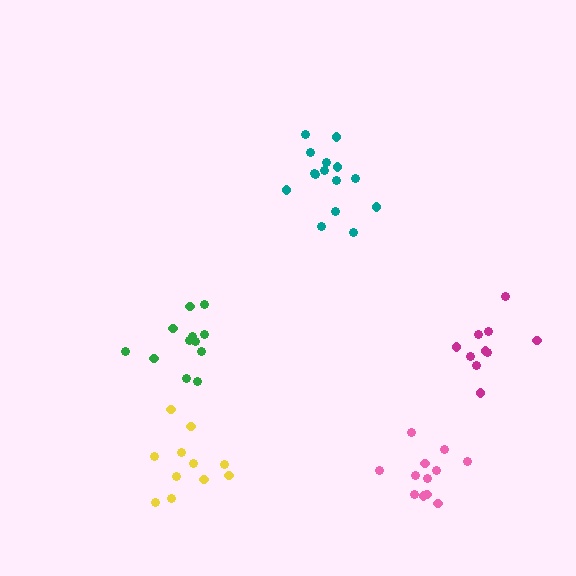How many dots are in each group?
Group 1: 12 dots, Group 2: 15 dots, Group 3: 10 dots, Group 4: 12 dots, Group 5: 11 dots (60 total).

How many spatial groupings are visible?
There are 5 spatial groupings.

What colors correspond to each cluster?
The clusters are colored: green, teal, magenta, pink, yellow.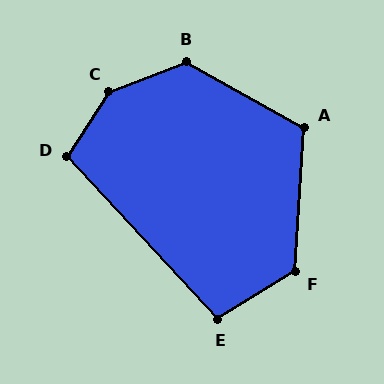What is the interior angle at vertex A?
Approximately 115 degrees (obtuse).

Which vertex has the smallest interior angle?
E, at approximately 101 degrees.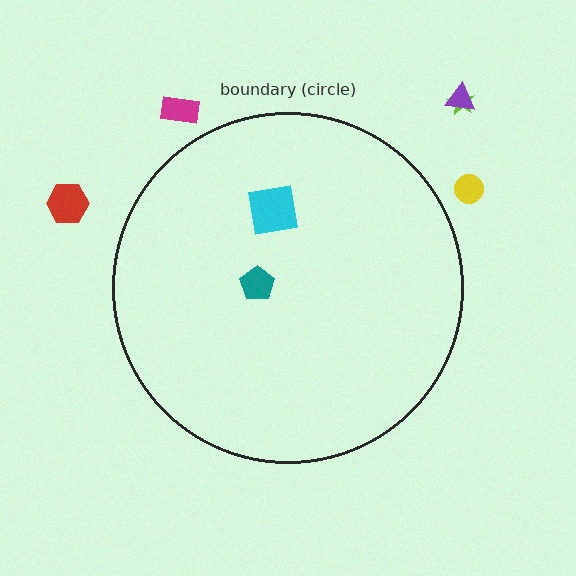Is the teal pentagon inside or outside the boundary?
Inside.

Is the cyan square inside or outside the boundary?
Inside.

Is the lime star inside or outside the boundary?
Outside.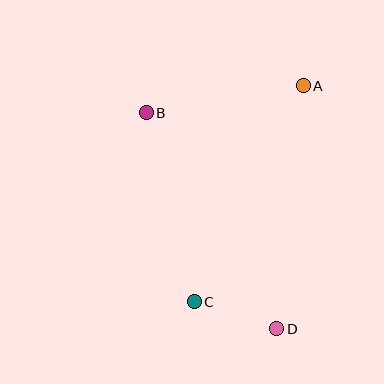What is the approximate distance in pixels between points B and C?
The distance between B and C is approximately 195 pixels.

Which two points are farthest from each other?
Points B and D are farthest from each other.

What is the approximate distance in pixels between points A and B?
The distance between A and B is approximately 159 pixels.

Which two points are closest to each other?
Points C and D are closest to each other.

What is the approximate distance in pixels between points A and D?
The distance between A and D is approximately 245 pixels.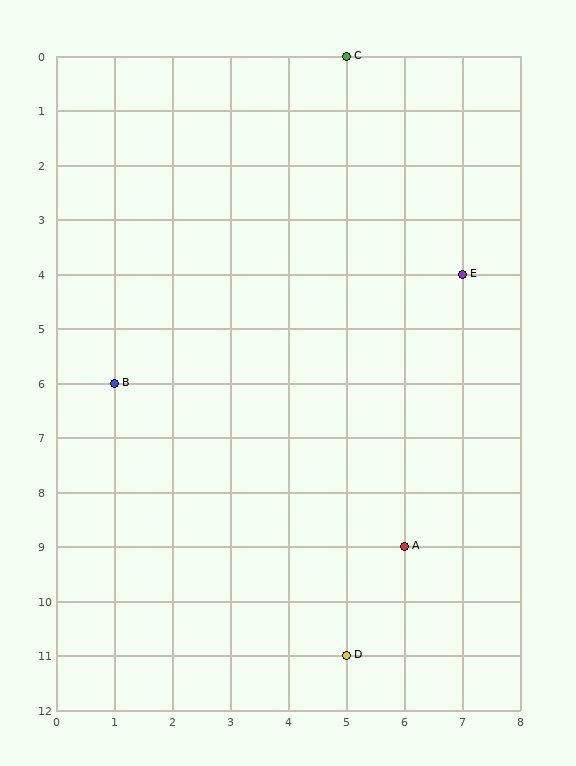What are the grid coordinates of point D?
Point D is at grid coordinates (5, 11).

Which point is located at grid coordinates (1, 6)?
Point B is at (1, 6).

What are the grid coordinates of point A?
Point A is at grid coordinates (6, 9).